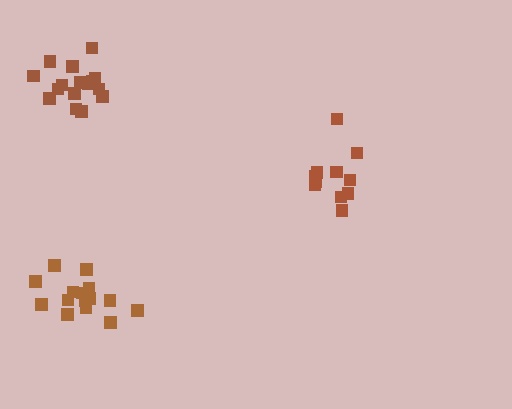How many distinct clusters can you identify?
There are 3 distinct clusters.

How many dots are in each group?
Group 1: 16 dots, Group 2: 15 dots, Group 3: 11 dots (42 total).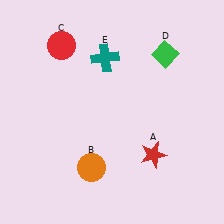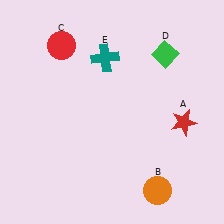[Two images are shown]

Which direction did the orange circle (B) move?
The orange circle (B) moved right.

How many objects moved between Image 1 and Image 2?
2 objects moved between the two images.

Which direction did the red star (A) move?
The red star (A) moved up.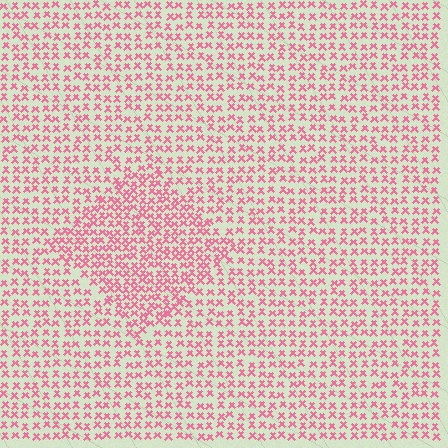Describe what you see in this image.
The image contains small pink elements arranged at two different densities. A diamond-shaped region is visible where the elements are more densely packed than the surrounding area.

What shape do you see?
I see a diamond.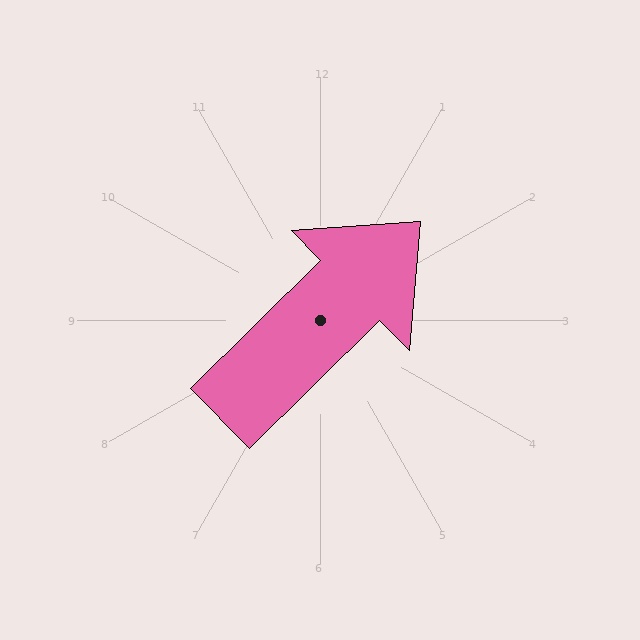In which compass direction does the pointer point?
Northeast.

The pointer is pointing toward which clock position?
Roughly 2 o'clock.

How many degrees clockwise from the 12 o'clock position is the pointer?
Approximately 46 degrees.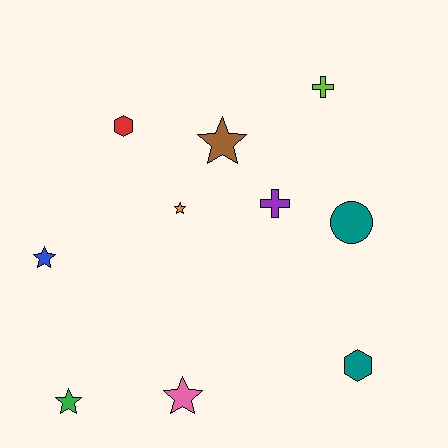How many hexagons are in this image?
There are 2 hexagons.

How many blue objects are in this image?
There is 1 blue object.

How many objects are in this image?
There are 10 objects.